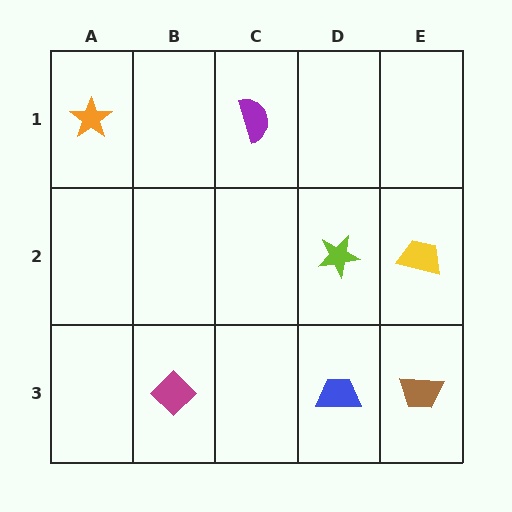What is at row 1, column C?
A purple semicircle.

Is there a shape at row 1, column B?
No, that cell is empty.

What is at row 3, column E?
A brown trapezoid.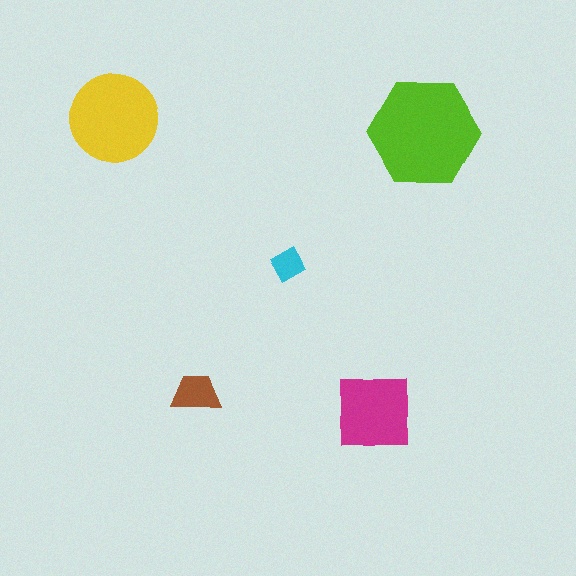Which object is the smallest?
The cyan diamond.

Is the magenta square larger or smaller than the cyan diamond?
Larger.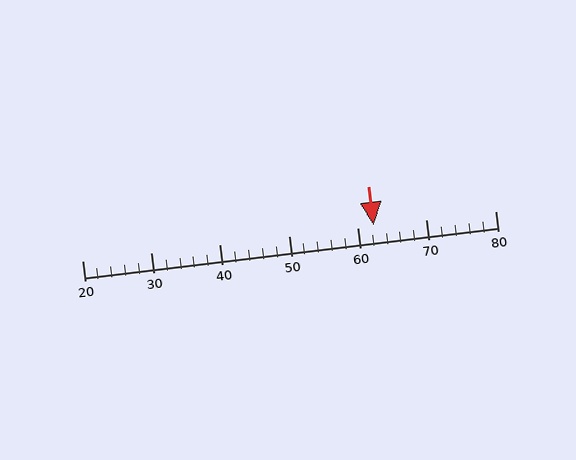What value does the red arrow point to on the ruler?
The red arrow points to approximately 62.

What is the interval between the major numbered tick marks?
The major tick marks are spaced 10 units apart.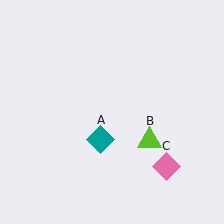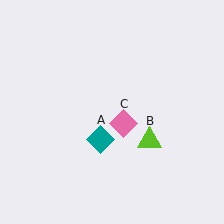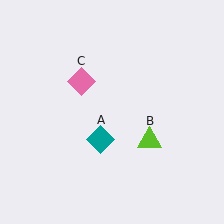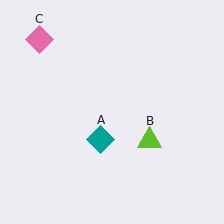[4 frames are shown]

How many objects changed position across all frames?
1 object changed position: pink diamond (object C).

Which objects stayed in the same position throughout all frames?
Teal diamond (object A) and lime triangle (object B) remained stationary.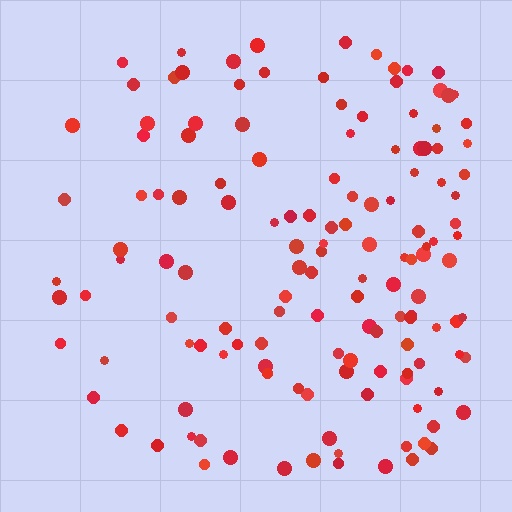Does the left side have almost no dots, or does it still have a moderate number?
Still a moderate number, just noticeably fewer than the right.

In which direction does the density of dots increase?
From left to right, with the right side densest.